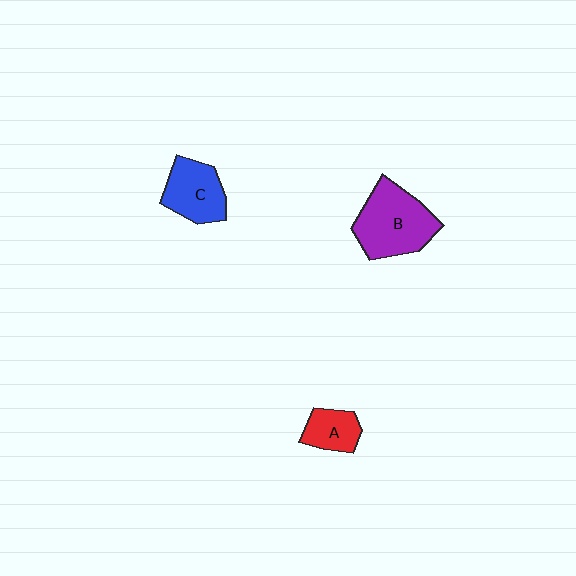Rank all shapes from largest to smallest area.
From largest to smallest: B (purple), C (blue), A (red).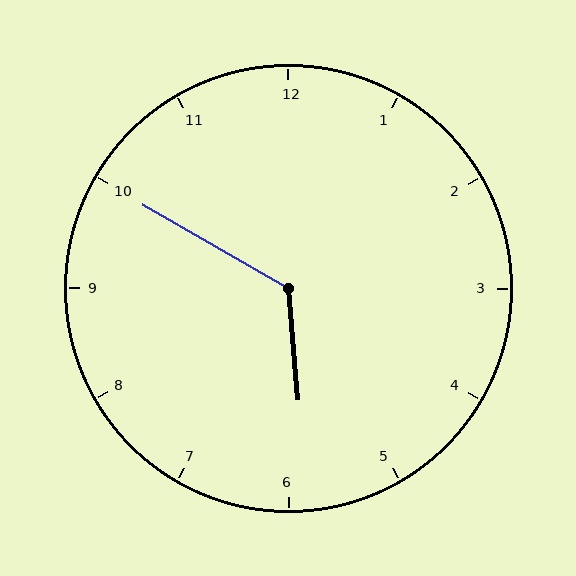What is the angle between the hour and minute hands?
Approximately 125 degrees.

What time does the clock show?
5:50.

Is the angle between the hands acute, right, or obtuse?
It is obtuse.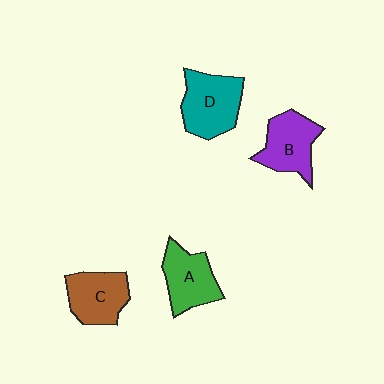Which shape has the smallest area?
Shape A (green).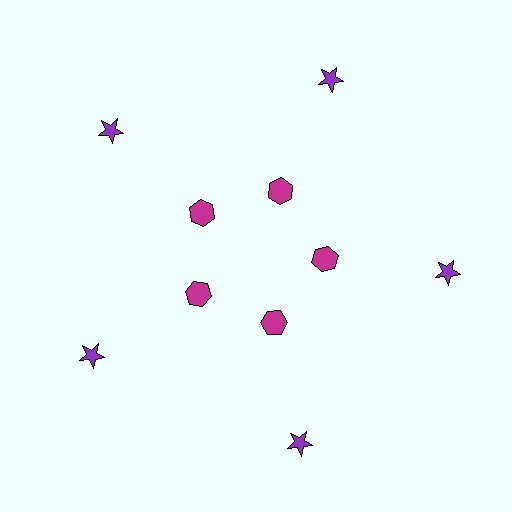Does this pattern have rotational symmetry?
Yes, this pattern has 5-fold rotational symmetry. It looks the same after rotating 72 degrees around the center.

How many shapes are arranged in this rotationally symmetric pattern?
There are 10 shapes, arranged in 5 groups of 2.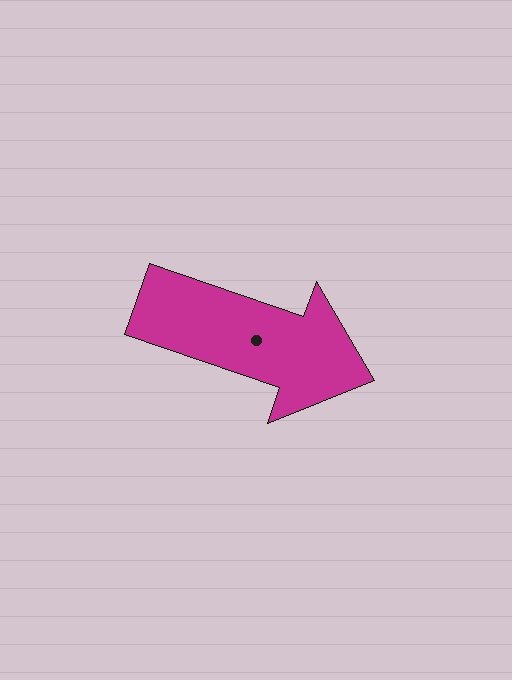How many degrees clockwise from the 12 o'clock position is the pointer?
Approximately 109 degrees.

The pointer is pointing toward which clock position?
Roughly 4 o'clock.